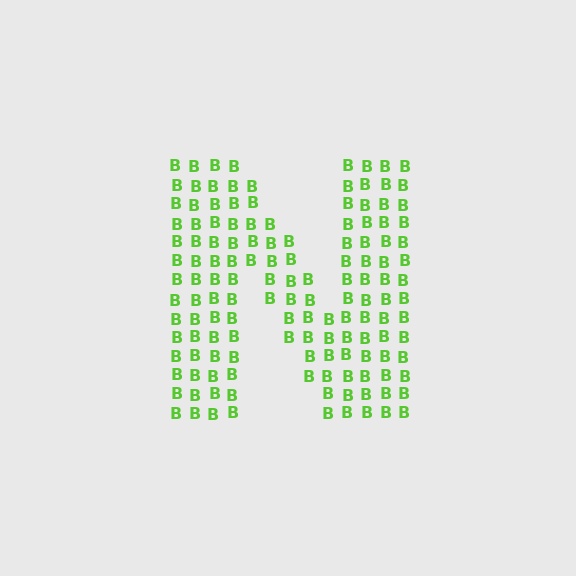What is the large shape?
The large shape is the letter N.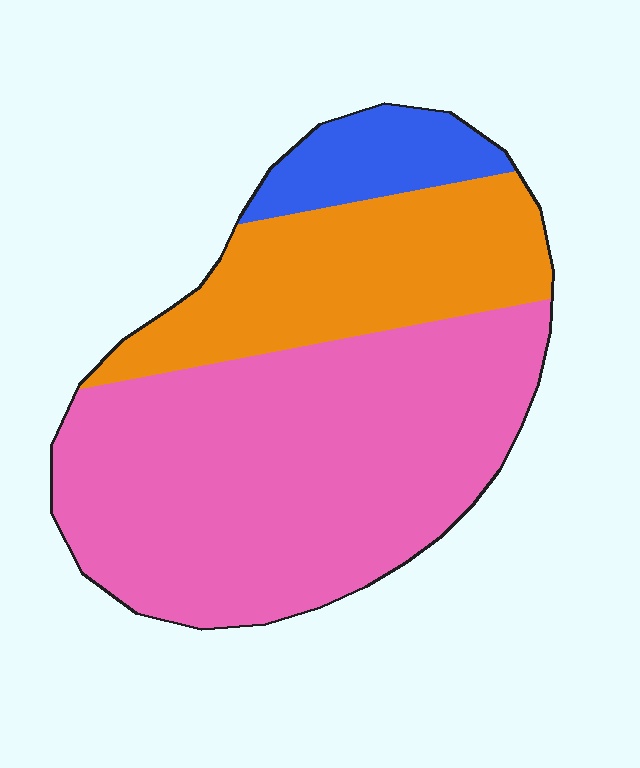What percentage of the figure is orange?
Orange covers roughly 30% of the figure.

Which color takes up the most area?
Pink, at roughly 60%.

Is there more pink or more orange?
Pink.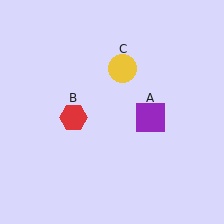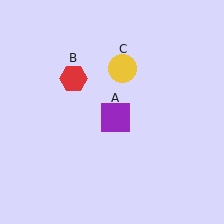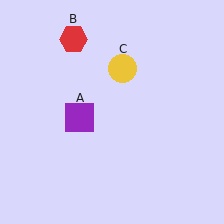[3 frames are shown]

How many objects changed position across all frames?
2 objects changed position: purple square (object A), red hexagon (object B).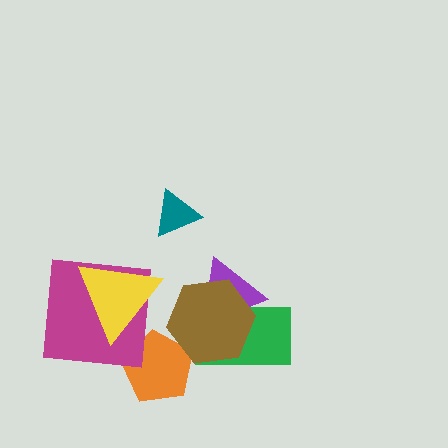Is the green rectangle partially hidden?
Yes, it is partially covered by another shape.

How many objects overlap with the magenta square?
1 object overlaps with the magenta square.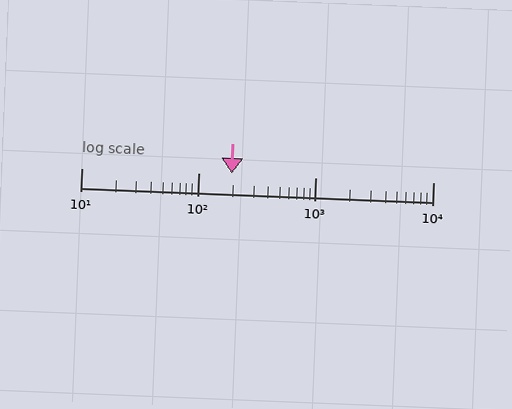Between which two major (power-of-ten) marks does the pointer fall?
The pointer is between 100 and 1000.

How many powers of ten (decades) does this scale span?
The scale spans 3 decades, from 10 to 10000.